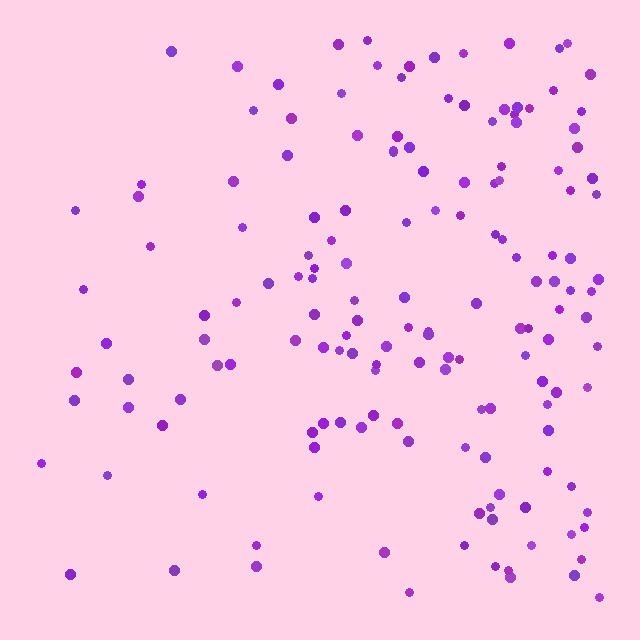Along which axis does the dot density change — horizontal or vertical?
Horizontal.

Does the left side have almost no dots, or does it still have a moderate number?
Still a moderate number, just noticeably fewer than the right.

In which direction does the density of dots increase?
From left to right, with the right side densest.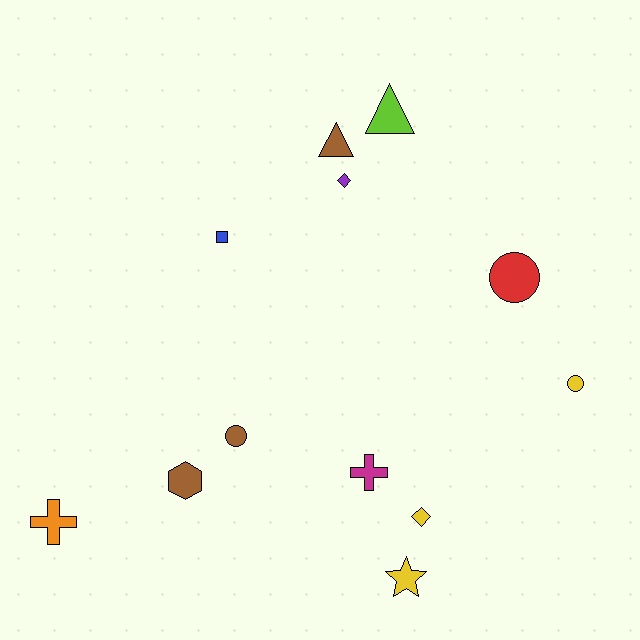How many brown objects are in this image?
There are 3 brown objects.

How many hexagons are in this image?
There is 1 hexagon.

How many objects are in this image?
There are 12 objects.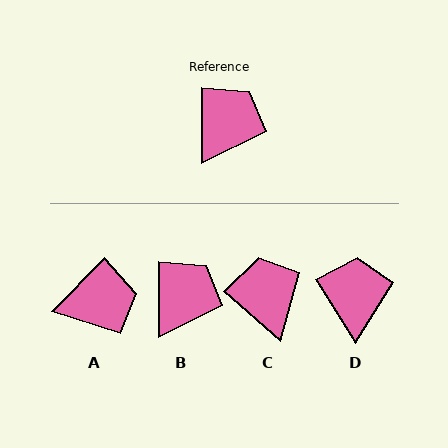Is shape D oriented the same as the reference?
No, it is off by about 32 degrees.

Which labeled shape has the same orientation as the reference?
B.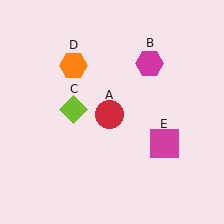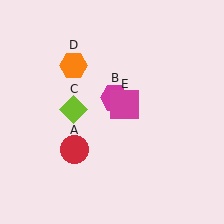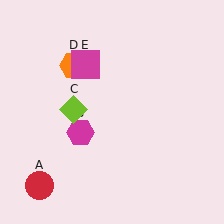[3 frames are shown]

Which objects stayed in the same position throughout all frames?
Lime diamond (object C) and orange hexagon (object D) remained stationary.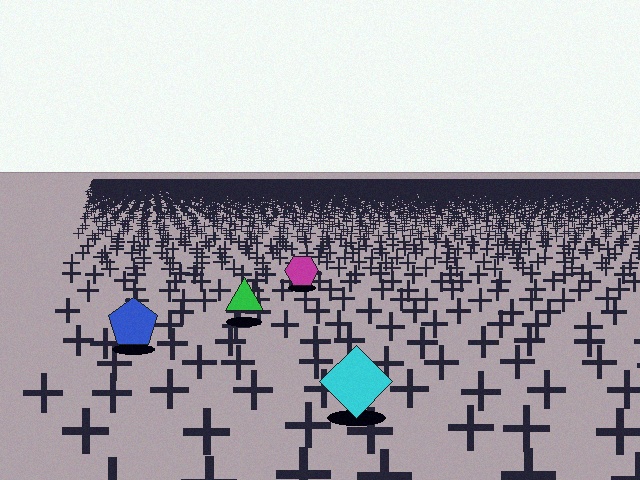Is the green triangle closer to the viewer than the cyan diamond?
No. The cyan diamond is closer — you can tell from the texture gradient: the ground texture is coarser near it.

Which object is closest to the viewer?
The cyan diamond is closest. The texture marks near it are larger and more spread out.